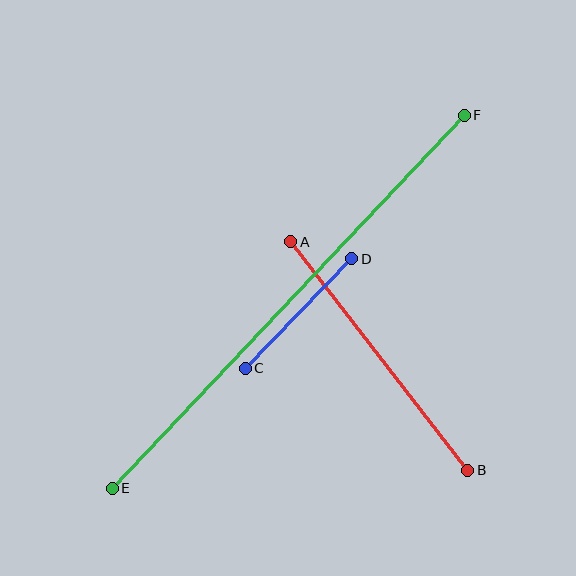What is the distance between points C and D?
The distance is approximately 153 pixels.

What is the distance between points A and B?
The distance is approximately 289 pixels.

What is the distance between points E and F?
The distance is approximately 513 pixels.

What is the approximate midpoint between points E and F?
The midpoint is at approximately (288, 302) pixels.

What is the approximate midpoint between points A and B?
The midpoint is at approximately (379, 356) pixels.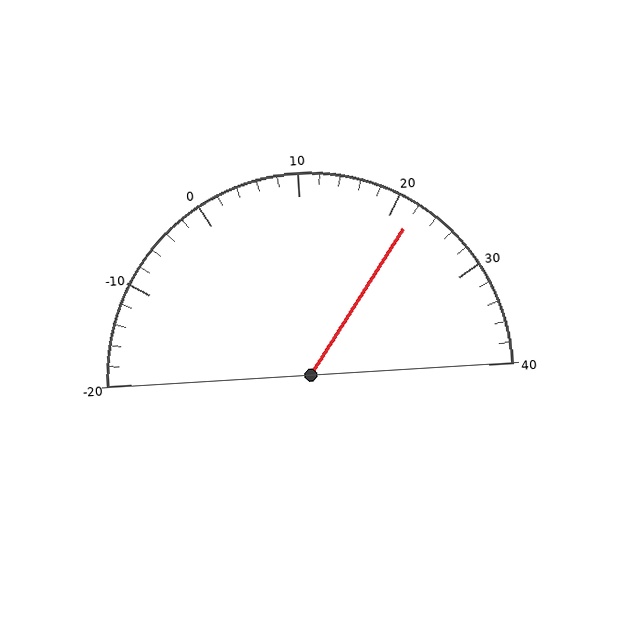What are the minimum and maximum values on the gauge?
The gauge ranges from -20 to 40.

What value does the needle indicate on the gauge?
The needle indicates approximately 22.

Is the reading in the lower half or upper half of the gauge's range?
The reading is in the upper half of the range (-20 to 40).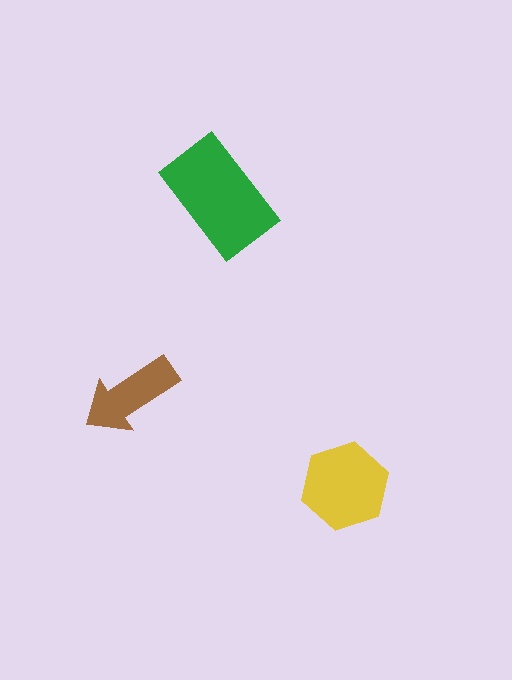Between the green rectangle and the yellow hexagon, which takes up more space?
The green rectangle.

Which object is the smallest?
The brown arrow.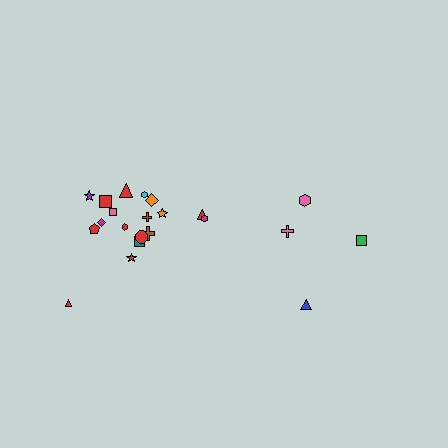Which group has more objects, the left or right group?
The left group.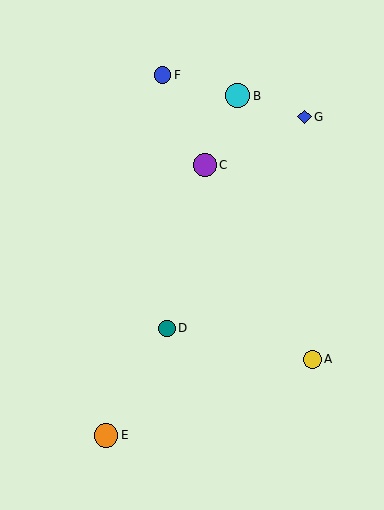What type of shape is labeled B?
Shape B is a cyan circle.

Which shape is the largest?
The cyan circle (labeled B) is the largest.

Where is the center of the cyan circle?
The center of the cyan circle is at (237, 96).